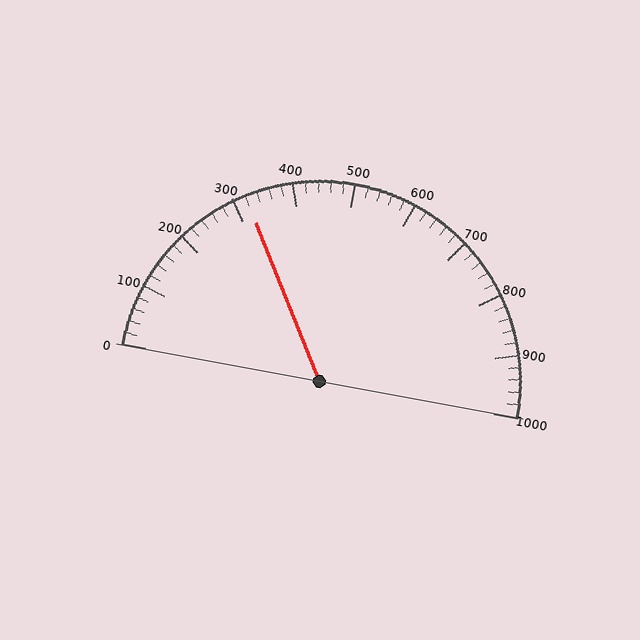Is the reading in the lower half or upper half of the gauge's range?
The reading is in the lower half of the range (0 to 1000).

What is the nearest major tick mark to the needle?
The nearest major tick mark is 300.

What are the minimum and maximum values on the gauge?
The gauge ranges from 0 to 1000.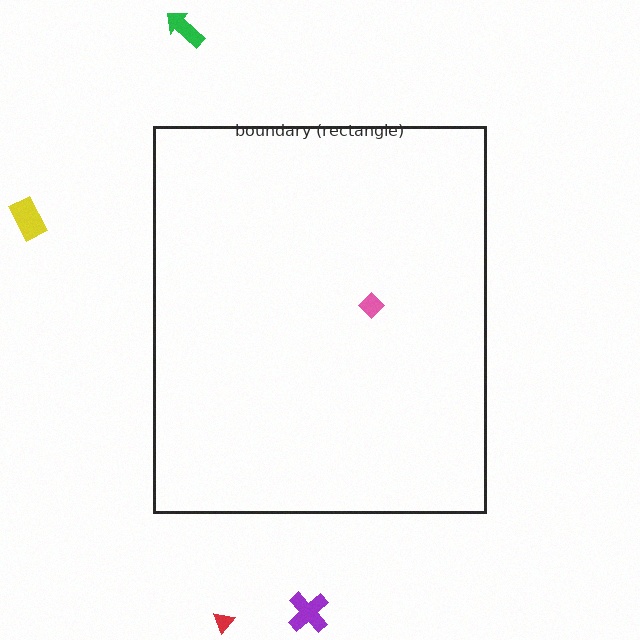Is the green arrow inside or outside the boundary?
Outside.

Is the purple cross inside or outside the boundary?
Outside.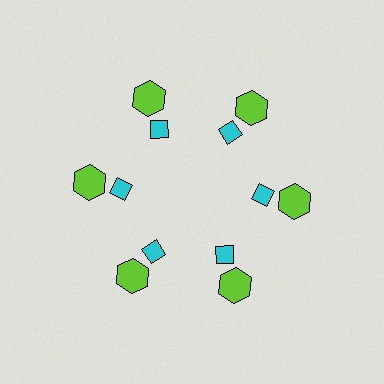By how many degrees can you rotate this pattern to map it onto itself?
The pattern maps onto itself every 60 degrees of rotation.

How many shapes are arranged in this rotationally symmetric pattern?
There are 12 shapes, arranged in 6 groups of 2.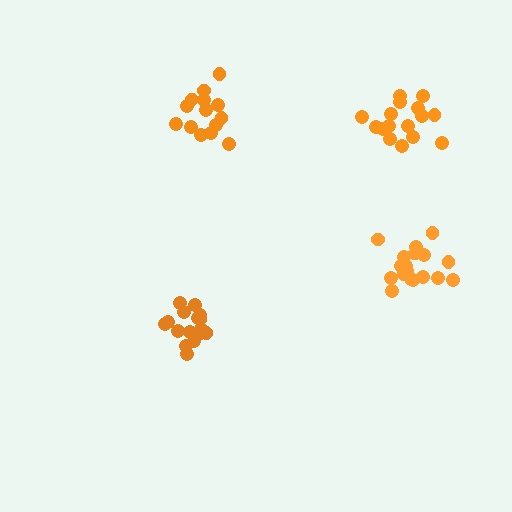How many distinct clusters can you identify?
There are 4 distinct clusters.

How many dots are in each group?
Group 1: 16 dots, Group 2: 18 dots, Group 3: 14 dots, Group 4: 16 dots (64 total).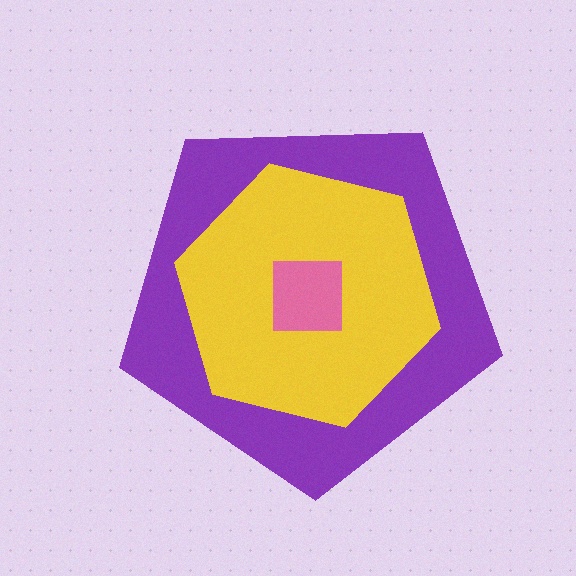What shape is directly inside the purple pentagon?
The yellow hexagon.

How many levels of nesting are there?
3.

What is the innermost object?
The pink square.